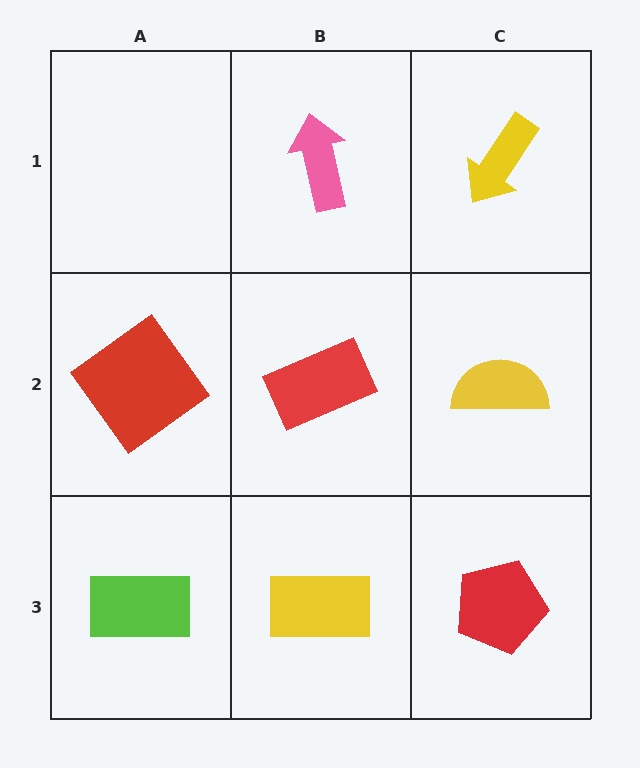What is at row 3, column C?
A red pentagon.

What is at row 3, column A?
A lime rectangle.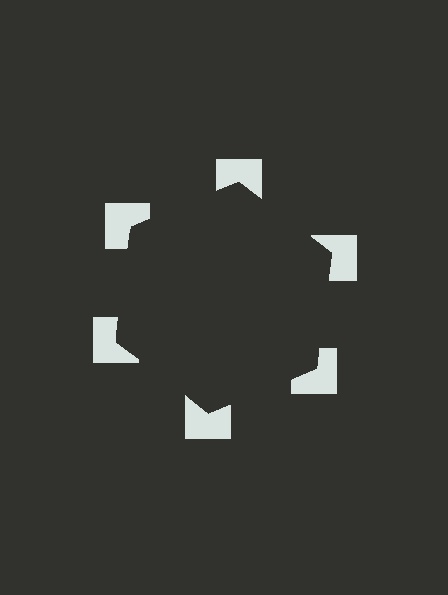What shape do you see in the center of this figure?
An illusory hexagon — its edges are inferred from the aligned wedge cuts in the notched squares, not physically drawn.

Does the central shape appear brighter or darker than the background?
It typically appears slightly darker than the background, even though no actual brightness change is drawn.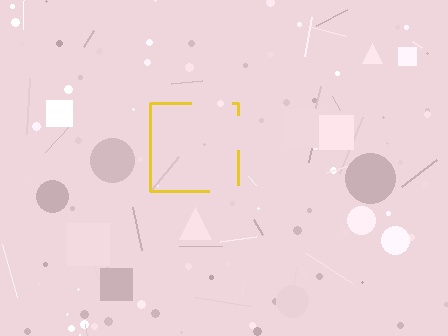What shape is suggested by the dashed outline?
The dashed outline suggests a square.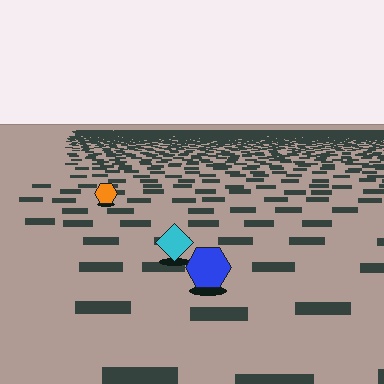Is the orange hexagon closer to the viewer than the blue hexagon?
No. The blue hexagon is closer — you can tell from the texture gradient: the ground texture is coarser near it.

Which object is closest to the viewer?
The blue hexagon is closest. The texture marks near it are larger and more spread out.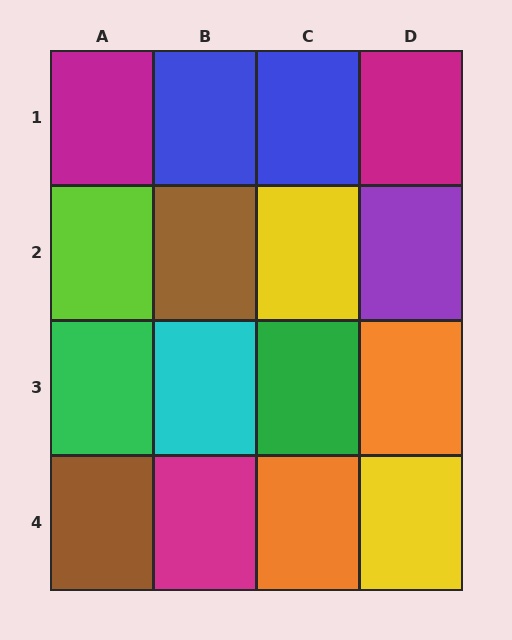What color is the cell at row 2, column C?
Yellow.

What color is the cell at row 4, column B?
Magenta.